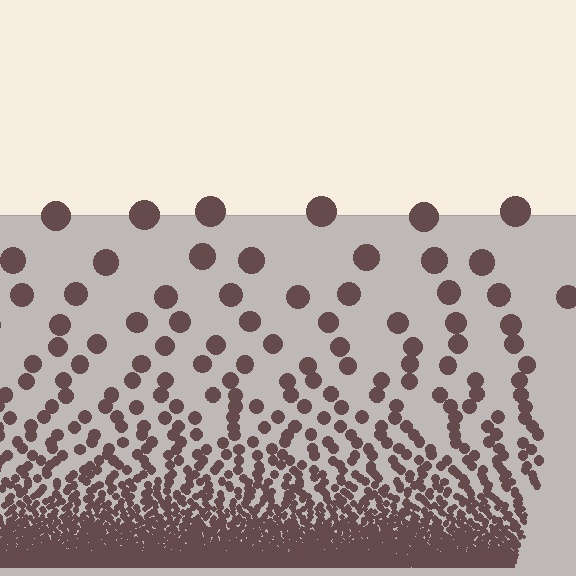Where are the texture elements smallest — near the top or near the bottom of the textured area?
Near the bottom.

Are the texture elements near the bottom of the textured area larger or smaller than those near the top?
Smaller. The gradient is inverted — elements near the bottom are smaller and denser.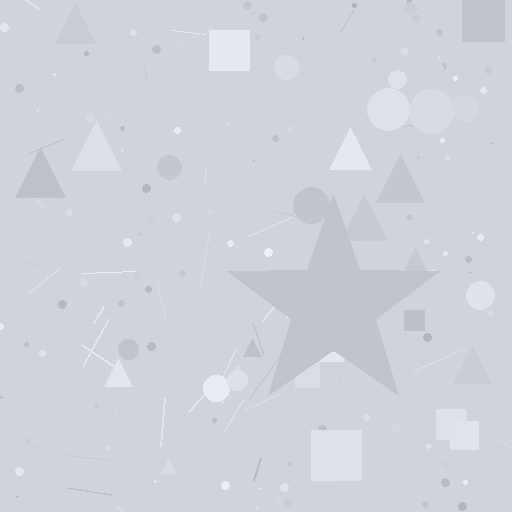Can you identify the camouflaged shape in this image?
The camouflaged shape is a star.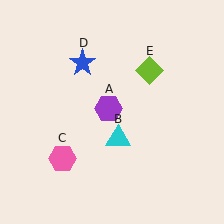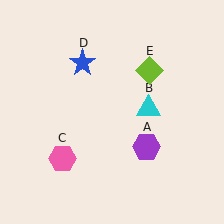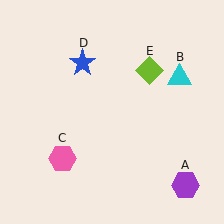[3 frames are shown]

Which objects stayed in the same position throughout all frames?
Pink hexagon (object C) and blue star (object D) and lime diamond (object E) remained stationary.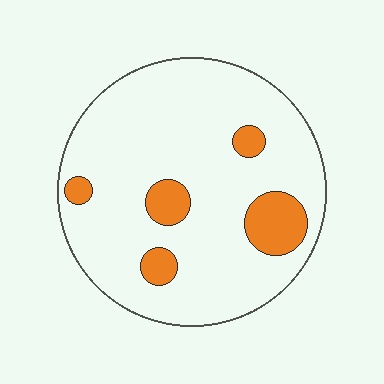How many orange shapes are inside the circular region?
5.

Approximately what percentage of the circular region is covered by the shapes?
Approximately 15%.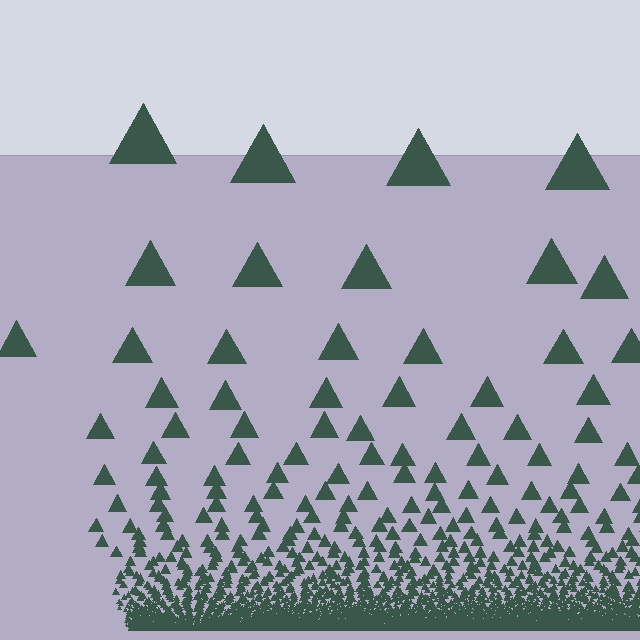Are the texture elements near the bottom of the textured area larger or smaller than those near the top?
Smaller. The gradient is inverted — elements near the bottom are smaller and denser.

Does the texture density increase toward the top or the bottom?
Density increases toward the bottom.